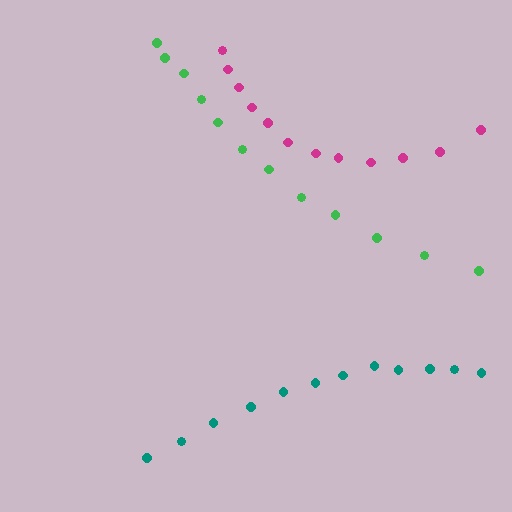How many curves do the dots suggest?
There are 3 distinct paths.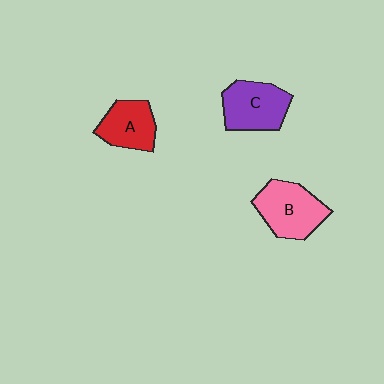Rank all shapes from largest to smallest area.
From largest to smallest: B (pink), C (purple), A (red).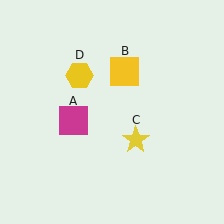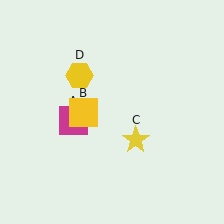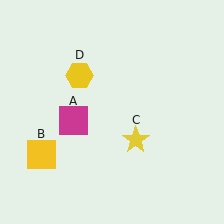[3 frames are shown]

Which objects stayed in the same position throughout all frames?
Magenta square (object A) and yellow star (object C) and yellow hexagon (object D) remained stationary.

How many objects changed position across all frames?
1 object changed position: yellow square (object B).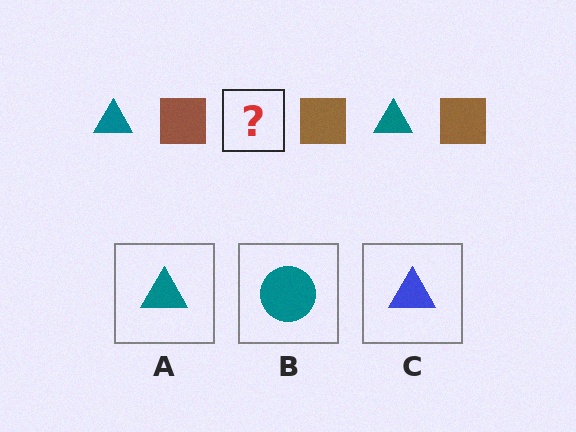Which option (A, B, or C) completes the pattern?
A.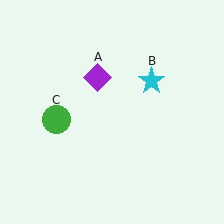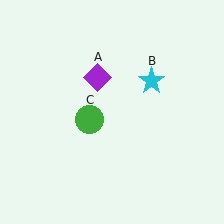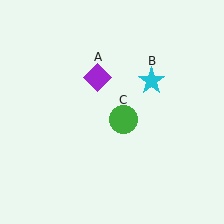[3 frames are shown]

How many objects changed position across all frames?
1 object changed position: green circle (object C).